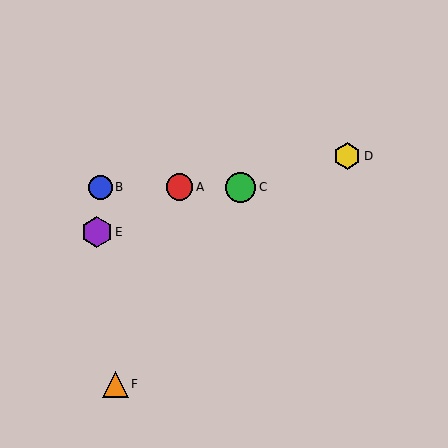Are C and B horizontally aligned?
Yes, both are at y≈187.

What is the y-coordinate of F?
Object F is at y≈384.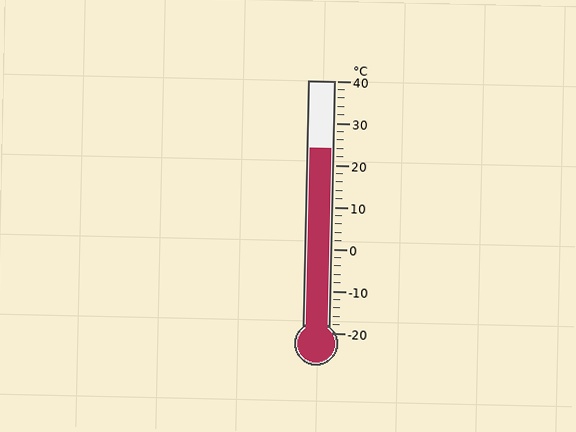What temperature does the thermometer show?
The thermometer shows approximately 24°C.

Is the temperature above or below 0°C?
The temperature is above 0°C.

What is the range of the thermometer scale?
The thermometer scale ranges from -20°C to 40°C.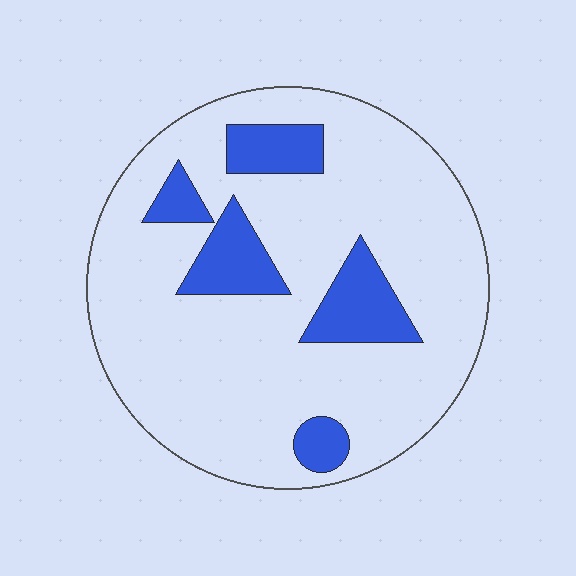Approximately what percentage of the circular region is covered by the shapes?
Approximately 20%.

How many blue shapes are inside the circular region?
5.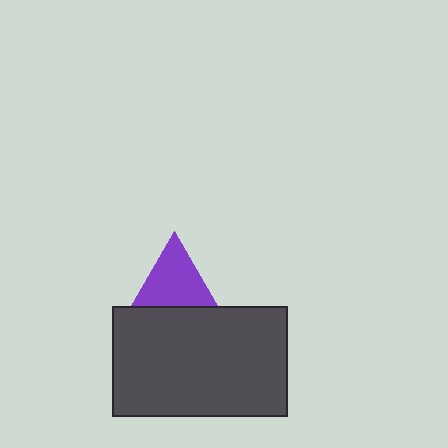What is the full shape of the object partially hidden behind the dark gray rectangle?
The partially hidden object is a purple triangle.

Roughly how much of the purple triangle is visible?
Most of it is visible (roughly 68%).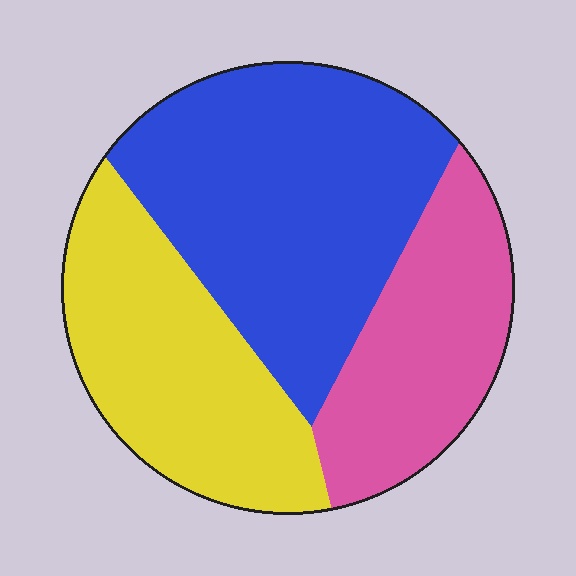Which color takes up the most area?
Blue, at roughly 45%.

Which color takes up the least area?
Pink, at roughly 25%.